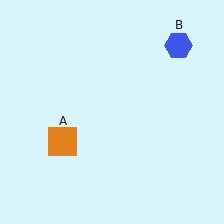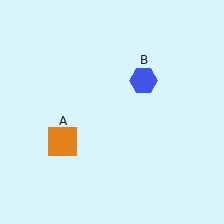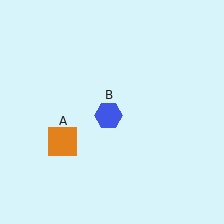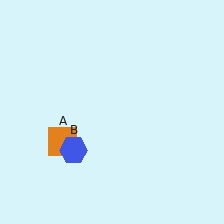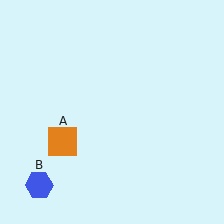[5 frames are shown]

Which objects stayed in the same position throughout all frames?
Orange square (object A) remained stationary.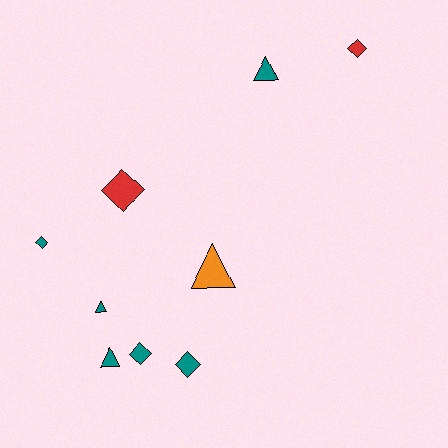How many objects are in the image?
There are 9 objects.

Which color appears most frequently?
Teal, with 6 objects.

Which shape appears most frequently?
Diamond, with 5 objects.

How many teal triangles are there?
There are 3 teal triangles.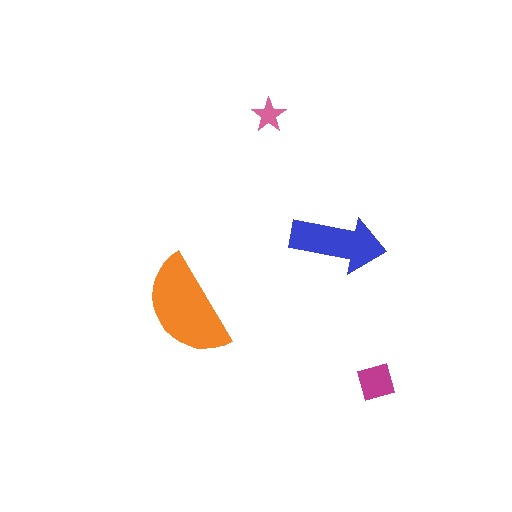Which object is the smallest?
The pink star.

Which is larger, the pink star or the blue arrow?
The blue arrow.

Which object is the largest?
The orange semicircle.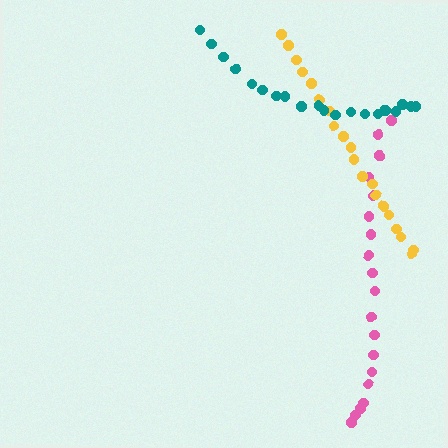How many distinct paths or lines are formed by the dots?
There are 3 distinct paths.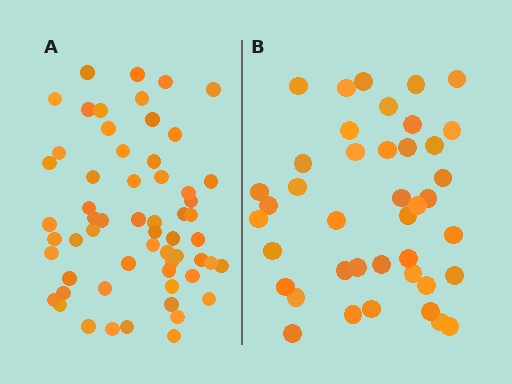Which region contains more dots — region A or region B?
Region A (the left region) has more dots.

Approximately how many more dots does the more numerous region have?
Region A has approximately 20 more dots than region B.